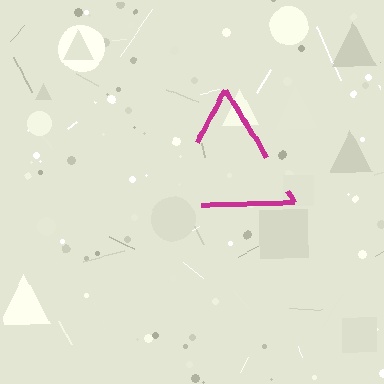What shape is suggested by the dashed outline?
The dashed outline suggests a triangle.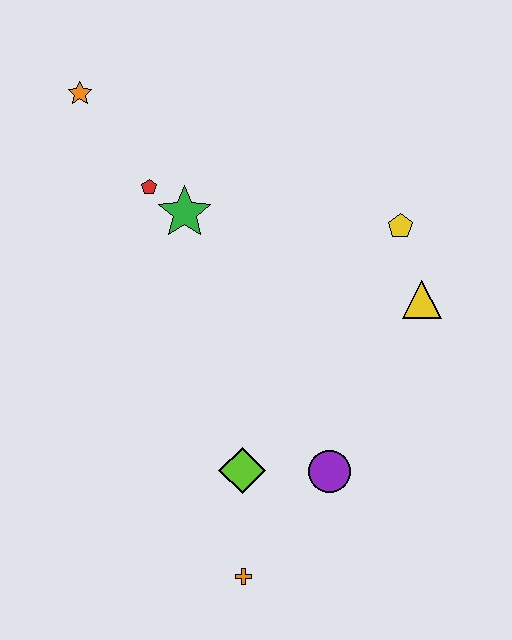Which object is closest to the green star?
The red pentagon is closest to the green star.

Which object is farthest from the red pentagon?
The orange cross is farthest from the red pentagon.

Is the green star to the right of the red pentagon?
Yes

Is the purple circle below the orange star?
Yes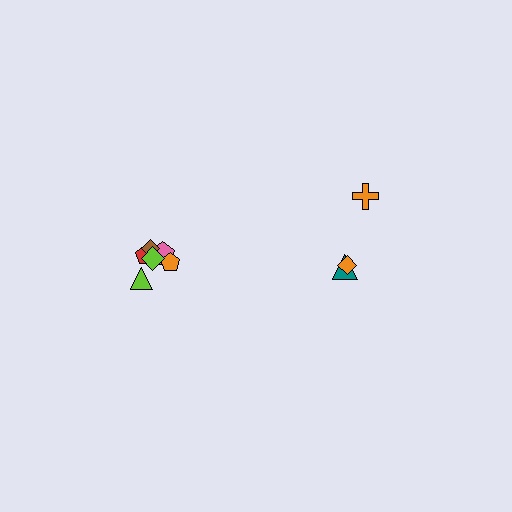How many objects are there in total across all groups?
There are 9 objects.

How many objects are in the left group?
There are 6 objects.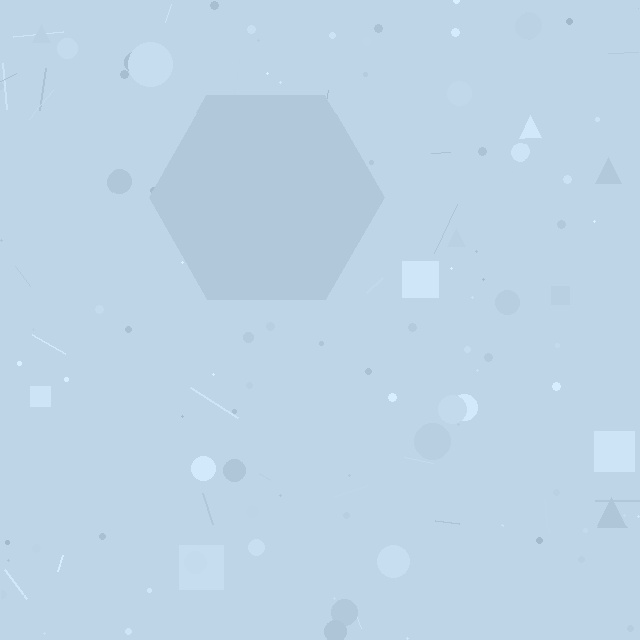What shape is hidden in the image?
A hexagon is hidden in the image.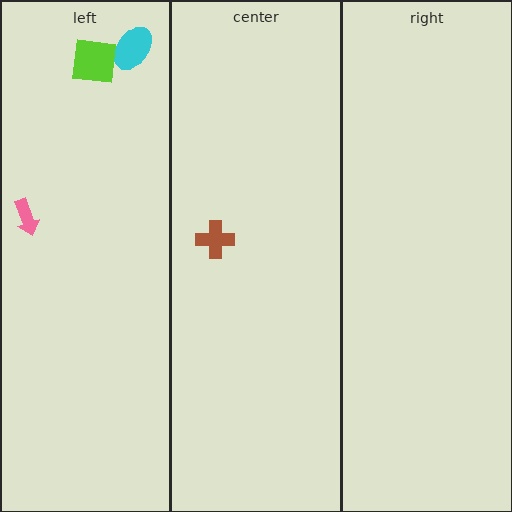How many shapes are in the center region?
1.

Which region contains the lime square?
The left region.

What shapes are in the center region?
The brown cross.